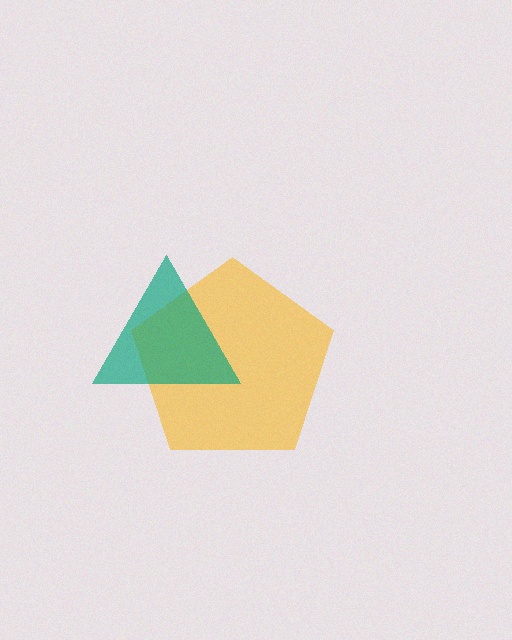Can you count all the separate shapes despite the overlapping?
Yes, there are 2 separate shapes.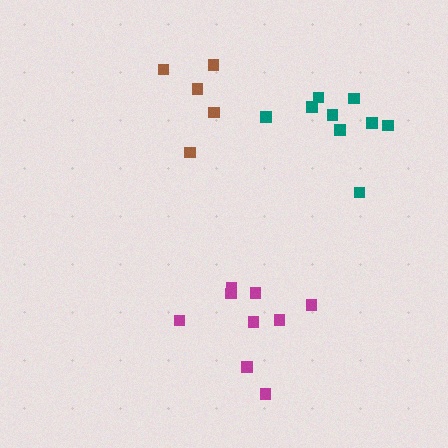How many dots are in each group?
Group 1: 9 dots, Group 2: 9 dots, Group 3: 5 dots (23 total).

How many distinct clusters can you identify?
There are 3 distinct clusters.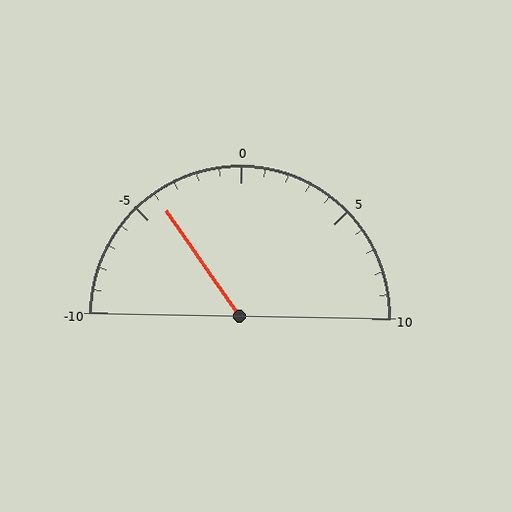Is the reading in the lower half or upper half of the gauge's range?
The reading is in the lower half of the range (-10 to 10).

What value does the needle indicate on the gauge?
The needle indicates approximately -4.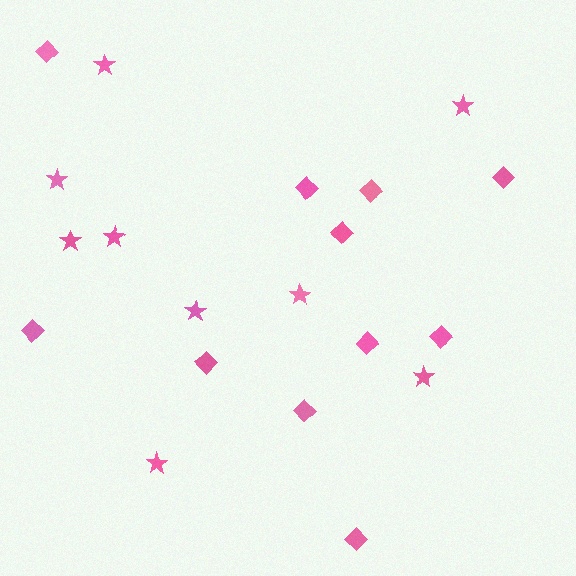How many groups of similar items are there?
There are 2 groups: one group of diamonds (11) and one group of stars (9).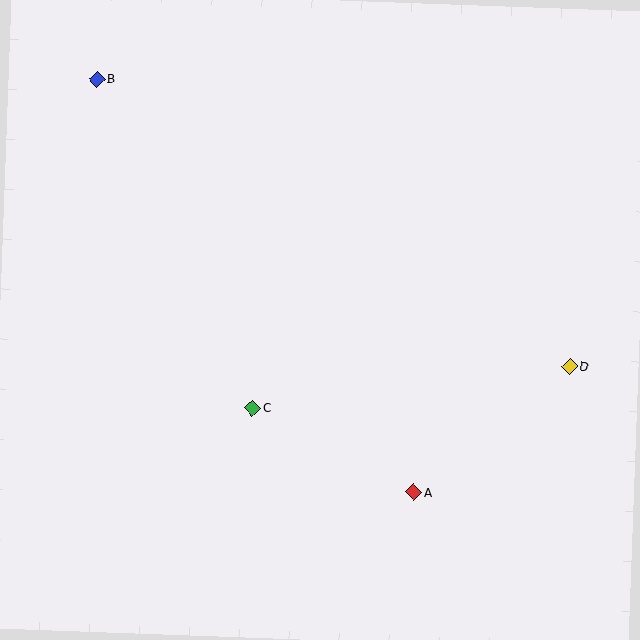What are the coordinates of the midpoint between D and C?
The midpoint between D and C is at (411, 387).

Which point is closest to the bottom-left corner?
Point C is closest to the bottom-left corner.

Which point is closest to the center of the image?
Point C at (252, 408) is closest to the center.